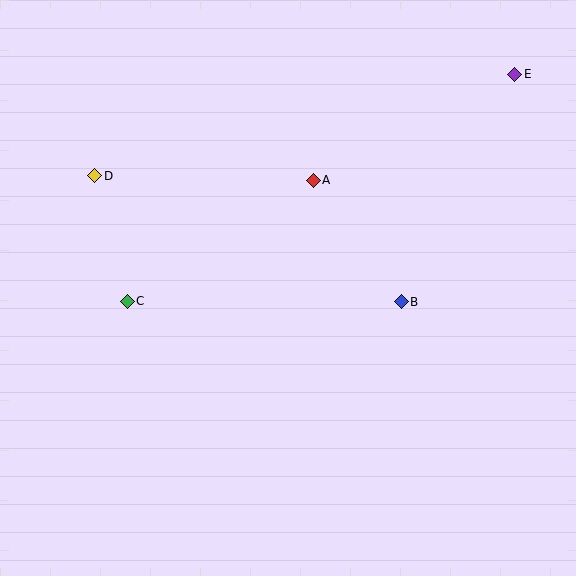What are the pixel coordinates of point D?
Point D is at (95, 176).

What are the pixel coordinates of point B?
Point B is at (401, 302).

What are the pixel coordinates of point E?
Point E is at (515, 74).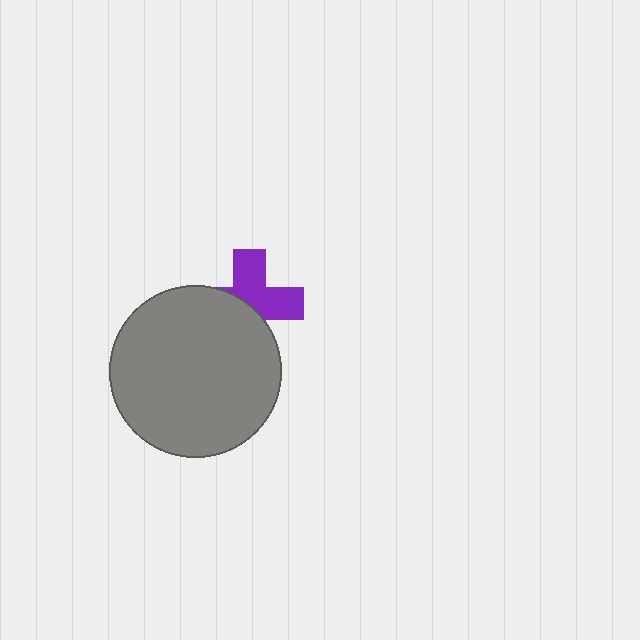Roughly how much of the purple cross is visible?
About half of it is visible (roughly 52%).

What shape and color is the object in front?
The object in front is a gray circle.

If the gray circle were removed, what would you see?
You would see the complete purple cross.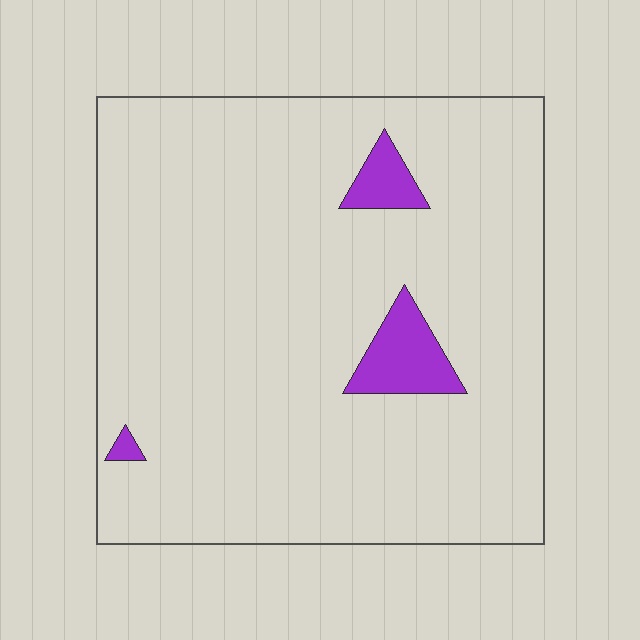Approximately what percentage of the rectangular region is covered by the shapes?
Approximately 5%.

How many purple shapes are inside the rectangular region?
3.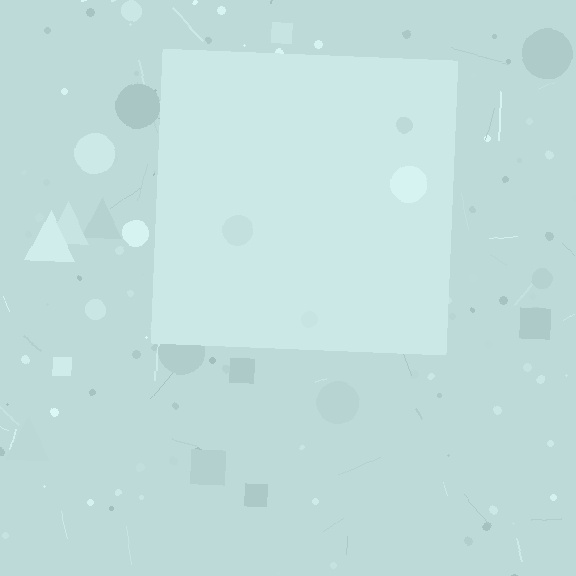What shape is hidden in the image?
A square is hidden in the image.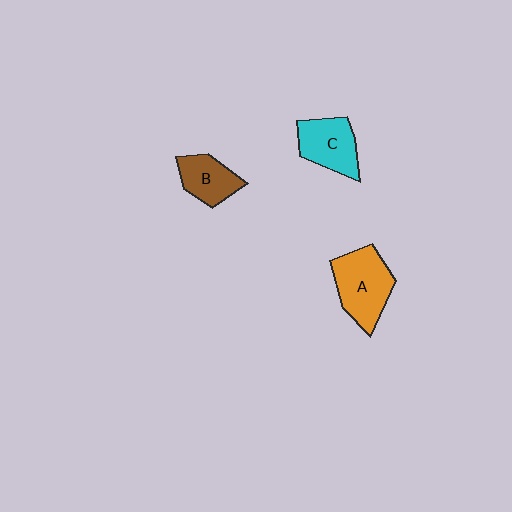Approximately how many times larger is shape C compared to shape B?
Approximately 1.2 times.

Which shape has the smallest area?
Shape B (brown).